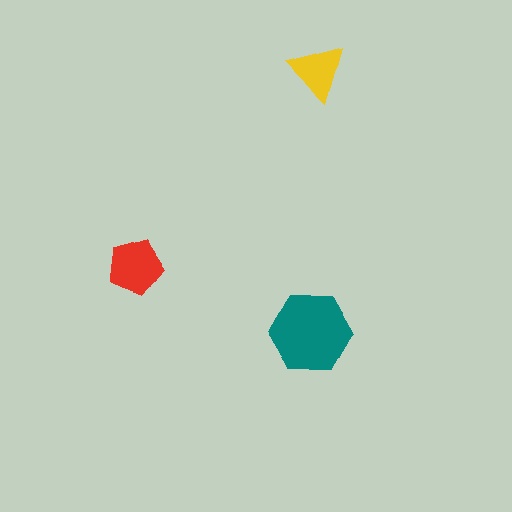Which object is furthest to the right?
The teal hexagon is rightmost.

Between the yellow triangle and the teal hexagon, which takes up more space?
The teal hexagon.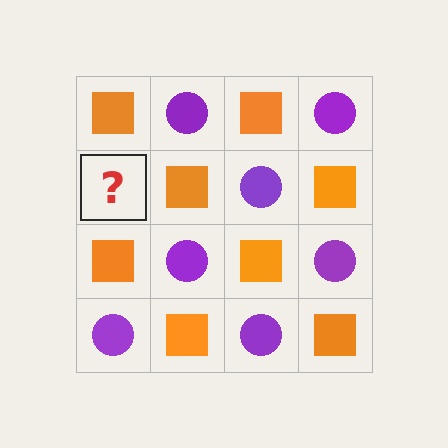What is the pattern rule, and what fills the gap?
The rule is that it alternates orange square and purple circle in a checkerboard pattern. The gap should be filled with a purple circle.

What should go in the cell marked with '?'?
The missing cell should contain a purple circle.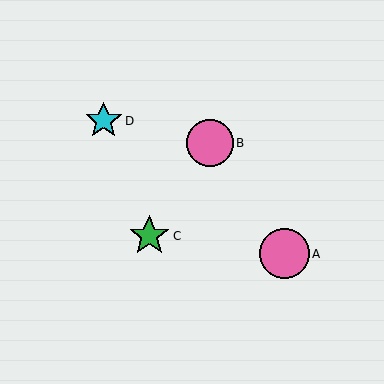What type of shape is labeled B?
Shape B is a pink circle.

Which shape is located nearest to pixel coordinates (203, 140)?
The pink circle (labeled B) at (210, 143) is nearest to that location.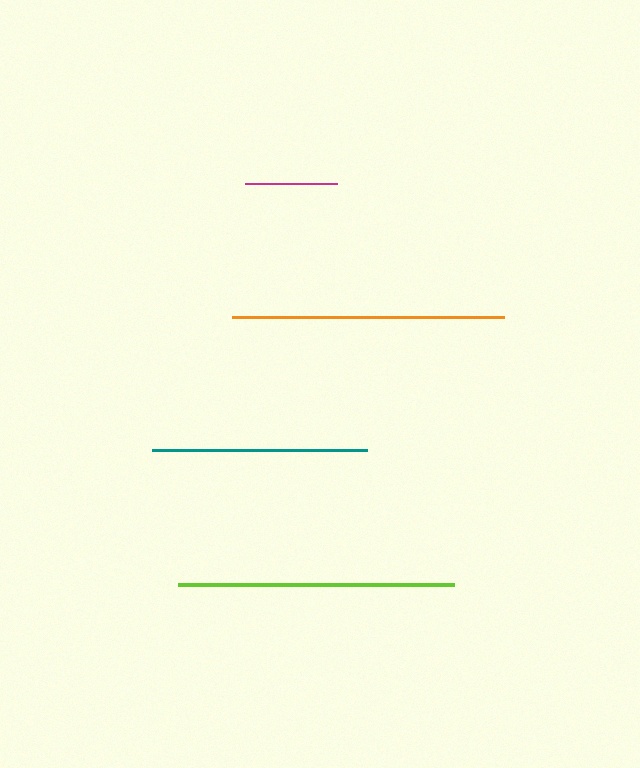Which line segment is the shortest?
The magenta line is the shortest at approximately 93 pixels.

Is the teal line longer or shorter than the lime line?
The lime line is longer than the teal line.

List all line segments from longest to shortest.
From longest to shortest: lime, orange, teal, magenta.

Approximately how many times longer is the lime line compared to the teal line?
The lime line is approximately 1.3 times the length of the teal line.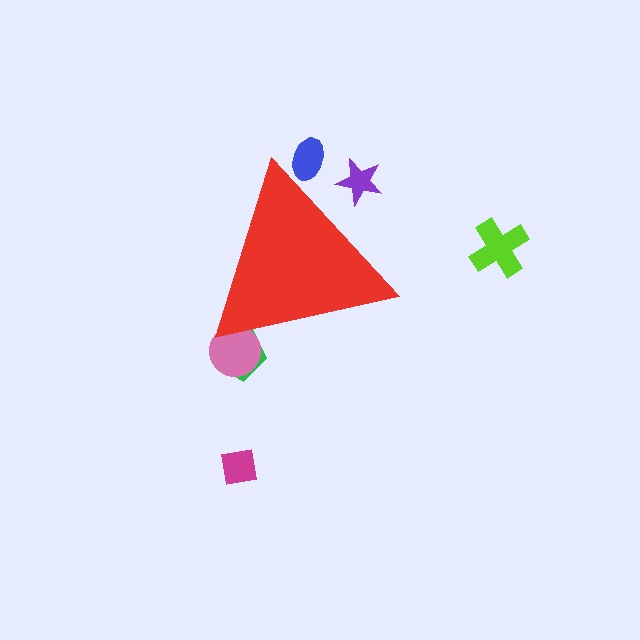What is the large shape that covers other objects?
A red triangle.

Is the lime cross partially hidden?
No, the lime cross is fully visible.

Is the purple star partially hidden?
Yes, the purple star is partially hidden behind the red triangle.